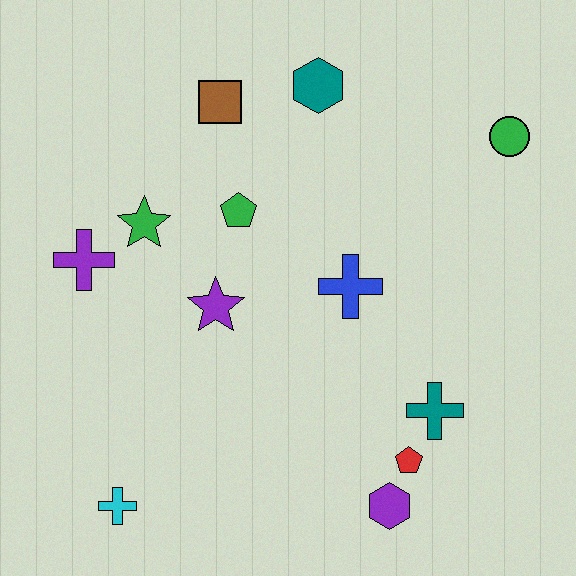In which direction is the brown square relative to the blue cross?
The brown square is above the blue cross.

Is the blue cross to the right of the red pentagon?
No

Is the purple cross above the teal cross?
Yes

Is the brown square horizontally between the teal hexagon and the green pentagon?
No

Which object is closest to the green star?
The purple cross is closest to the green star.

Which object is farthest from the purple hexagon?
The brown square is farthest from the purple hexagon.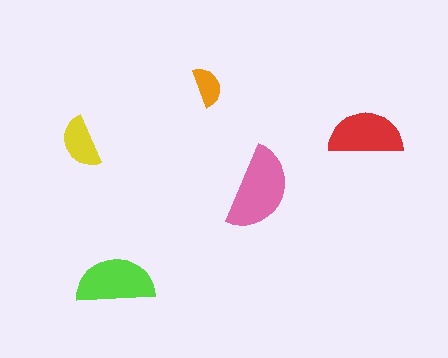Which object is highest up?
The orange semicircle is topmost.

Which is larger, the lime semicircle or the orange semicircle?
The lime one.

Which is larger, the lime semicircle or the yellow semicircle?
The lime one.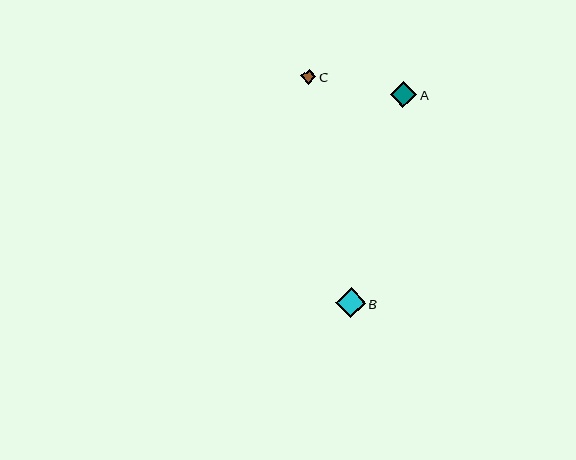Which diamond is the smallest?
Diamond C is the smallest with a size of approximately 15 pixels.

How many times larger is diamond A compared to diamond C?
Diamond A is approximately 1.7 times the size of diamond C.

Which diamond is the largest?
Diamond B is the largest with a size of approximately 30 pixels.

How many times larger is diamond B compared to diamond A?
Diamond B is approximately 1.2 times the size of diamond A.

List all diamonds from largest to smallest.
From largest to smallest: B, A, C.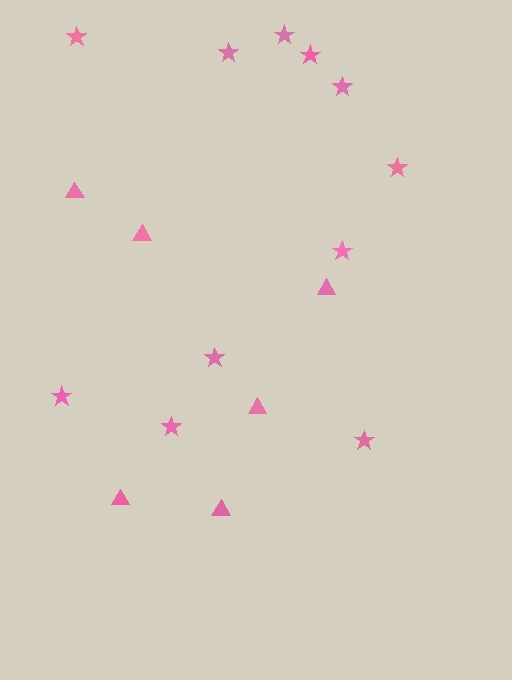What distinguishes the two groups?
There are 2 groups: one group of triangles (6) and one group of stars (11).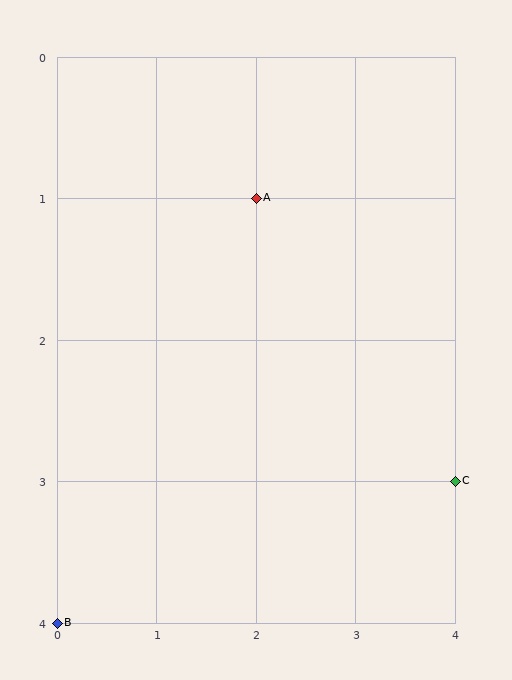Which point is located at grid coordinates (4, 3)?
Point C is at (4, 3).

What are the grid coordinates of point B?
Point B is at grid coordinates (0, 4).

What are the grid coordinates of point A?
Point A is at grid coordinates (2, 1).